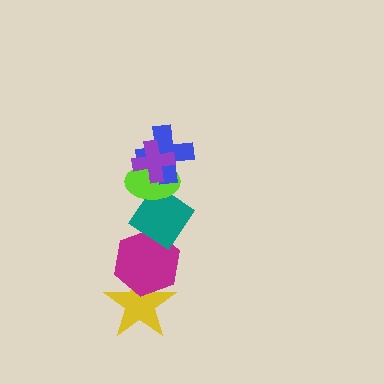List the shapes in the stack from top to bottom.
From top to bottom: the purple cross, the blue cross, the lime ellipse, the teal diamond, the magenta hexagon, the yellow star.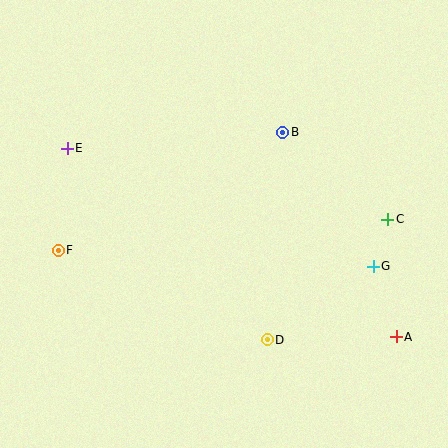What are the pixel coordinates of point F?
Point F is at (58, 250).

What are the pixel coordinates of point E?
Point E is at (67, 148).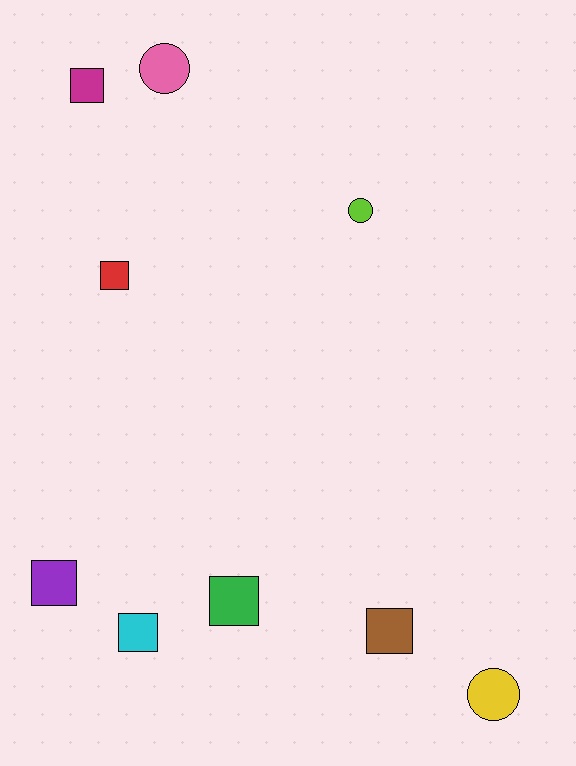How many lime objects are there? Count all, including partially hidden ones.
There is 1 lime object.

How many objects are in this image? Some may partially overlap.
There are 9 objects.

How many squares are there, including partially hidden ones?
There are 6 squares.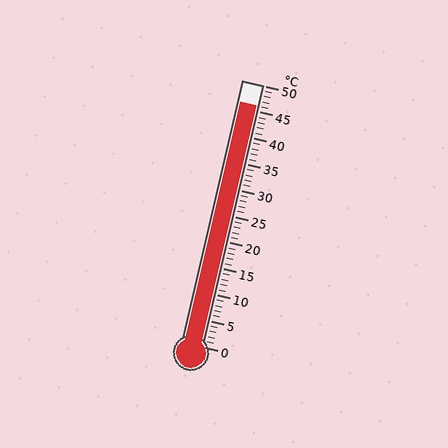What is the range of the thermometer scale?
The thermometer scale ranges from 0°C to 50°C.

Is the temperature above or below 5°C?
The temperature is above 5°C.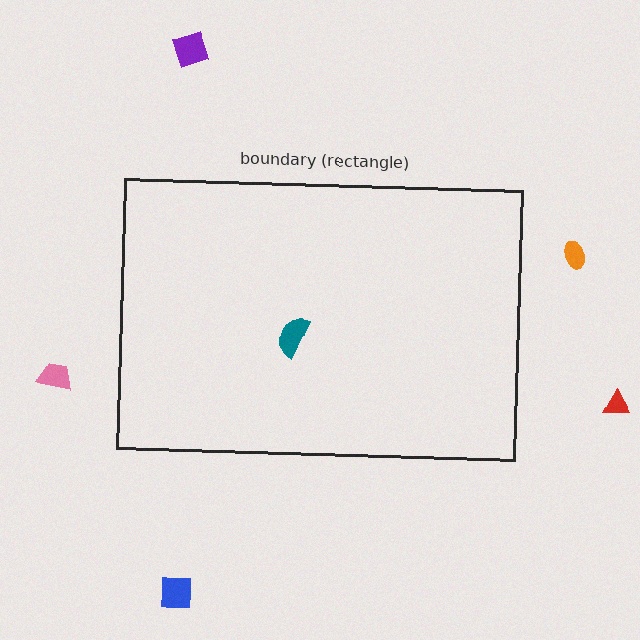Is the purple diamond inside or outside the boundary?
Outside.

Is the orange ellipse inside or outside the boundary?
Outside.